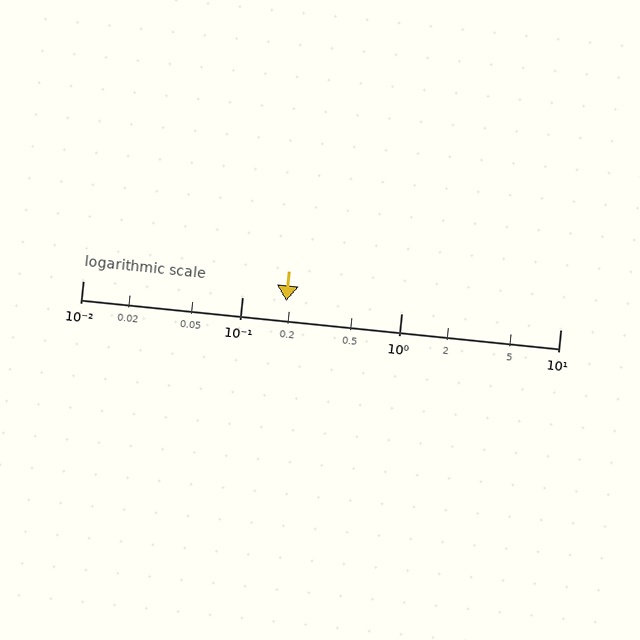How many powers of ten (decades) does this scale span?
The scale spans 3 decades, from 0.01 to 10.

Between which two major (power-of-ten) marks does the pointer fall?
The pointer is between 0.1 and 1.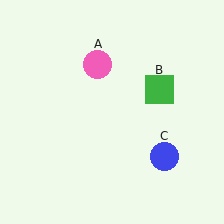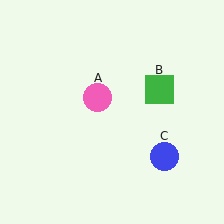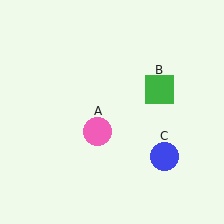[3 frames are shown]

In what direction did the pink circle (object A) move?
The pink circle (object A) moved down.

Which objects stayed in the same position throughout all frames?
Green square (object B) and blue circle (object C) remained stationary.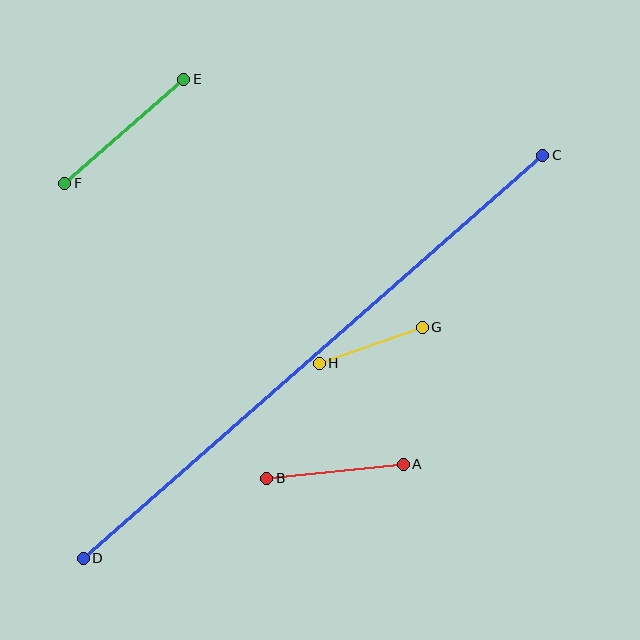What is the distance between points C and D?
The distance is approximately 611 pixels.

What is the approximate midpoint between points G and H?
The midpoint is at approximately (371, 345) pixels.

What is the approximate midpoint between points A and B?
The midpoint is at approximately (335, 471) pixels.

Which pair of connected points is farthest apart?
Points C and D are farthest apart.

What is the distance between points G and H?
The distance is approximately 109 pixels.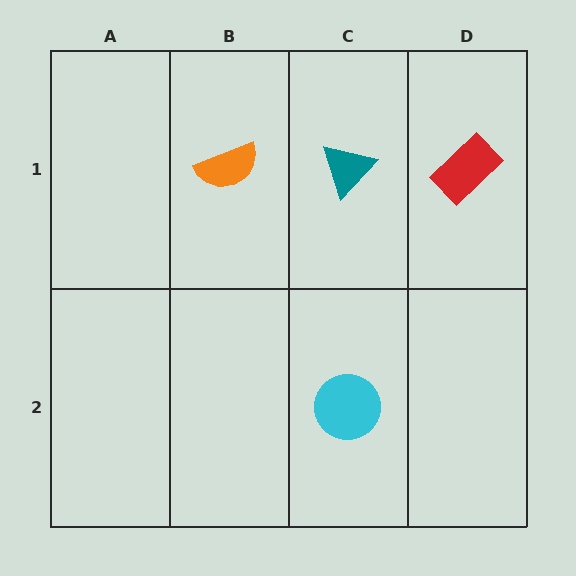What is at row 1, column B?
An orange semicircle.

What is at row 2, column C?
A cyan circle.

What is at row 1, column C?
A teal triangle.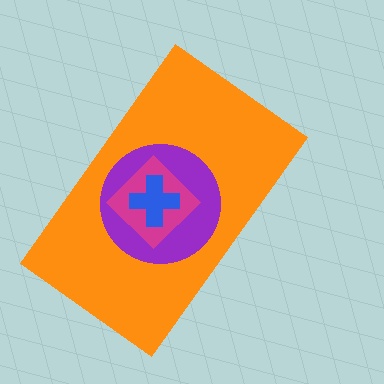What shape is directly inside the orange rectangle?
The purple circle.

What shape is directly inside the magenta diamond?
The blue cross.